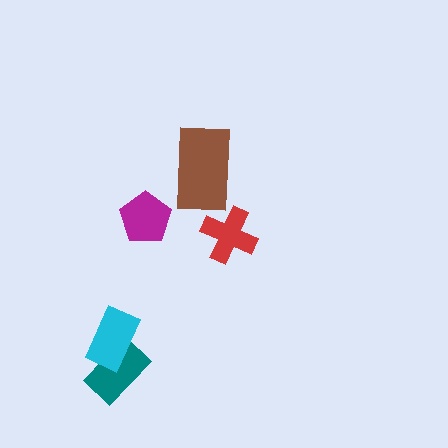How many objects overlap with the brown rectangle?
0 objects overlap with the brown rectangle.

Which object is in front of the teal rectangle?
The cyan rectangle is in front of the teal rectangle.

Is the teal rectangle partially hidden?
Yes, it is partially covered by another shape.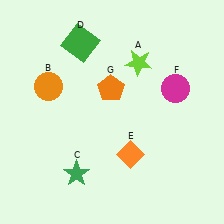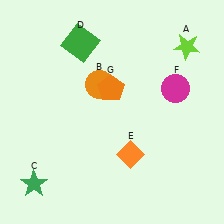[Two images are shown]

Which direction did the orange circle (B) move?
The orange circle (B) moved right.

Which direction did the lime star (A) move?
The lime star (A) moved right.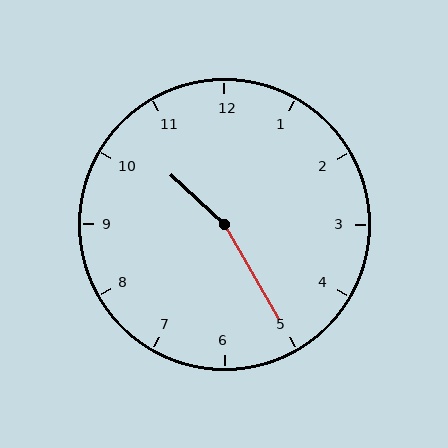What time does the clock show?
10:25.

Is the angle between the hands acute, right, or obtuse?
It is obtuse.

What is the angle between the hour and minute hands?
Approximately 162 degrees.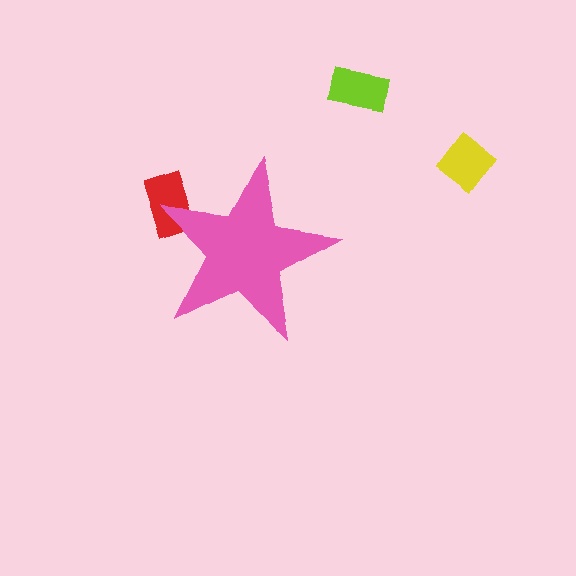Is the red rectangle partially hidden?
Yes, the red rectangle is partially hidden behind the pink star.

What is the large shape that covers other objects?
A pink star.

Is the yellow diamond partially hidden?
No, the yellow diamond is fully visible.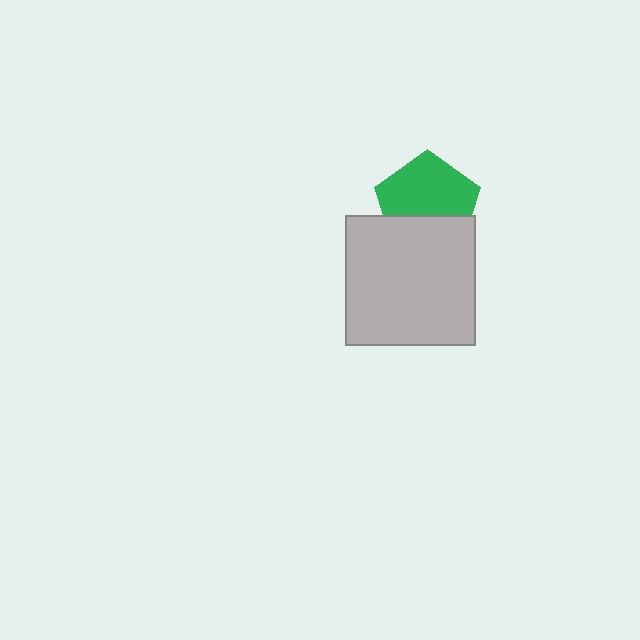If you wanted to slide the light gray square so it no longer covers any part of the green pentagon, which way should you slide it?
Slide it down — that is the most direct way to separate the two shapes.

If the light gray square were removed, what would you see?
You would see the complete green pentagon.